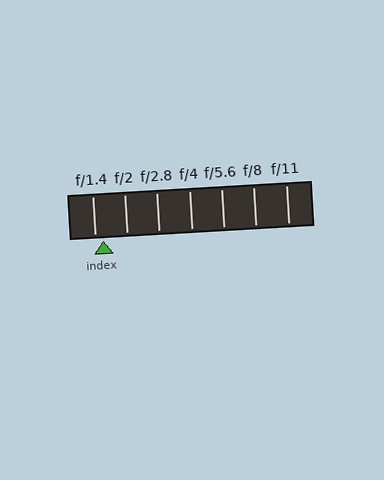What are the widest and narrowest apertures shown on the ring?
The widest aperture shown is f/1.4 and the narrowest is f/11.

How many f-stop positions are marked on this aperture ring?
There are 7 f-stop positions marked.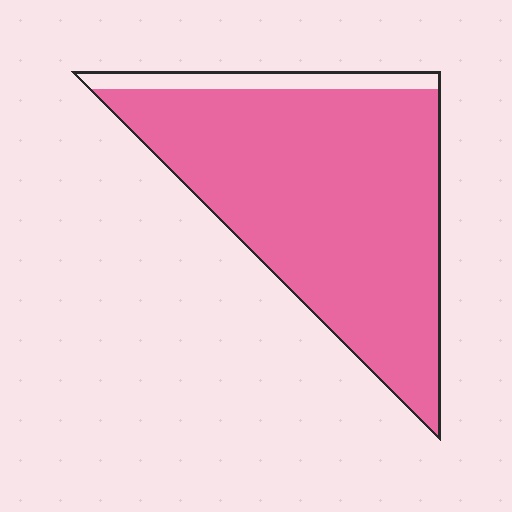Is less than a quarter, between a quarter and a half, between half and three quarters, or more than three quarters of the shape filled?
More than three quarters.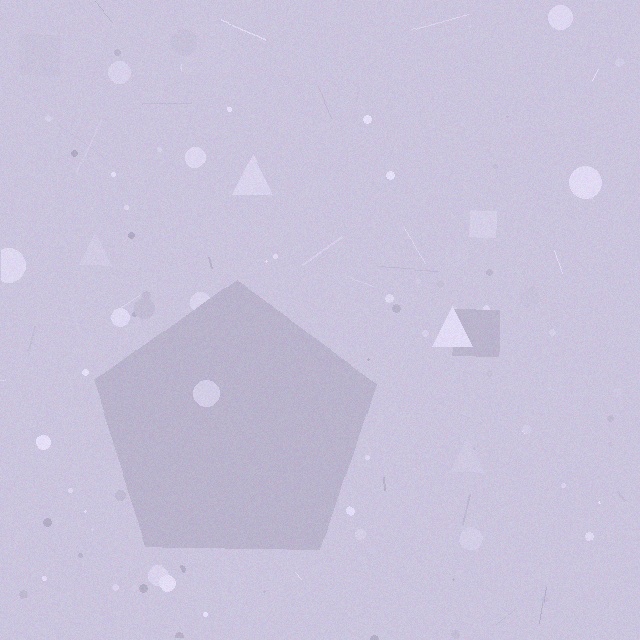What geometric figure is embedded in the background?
A pentagon is embedded in the background.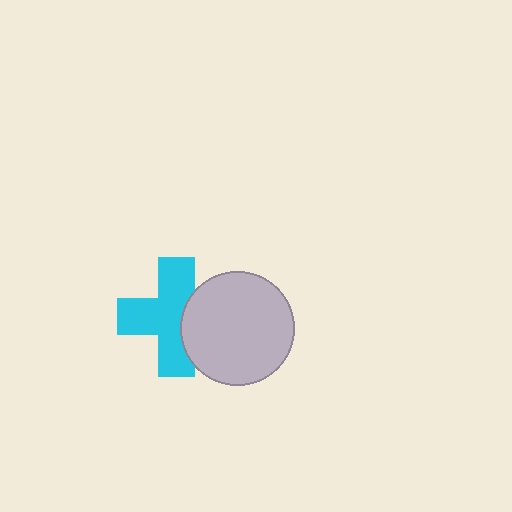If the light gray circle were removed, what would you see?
You would see the complete cyan cross.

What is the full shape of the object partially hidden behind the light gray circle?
The partially hidden object is a cyan cross.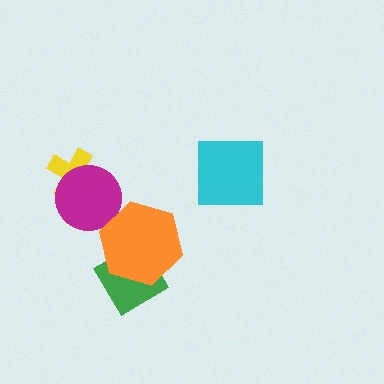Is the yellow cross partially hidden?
Yes, it is partially covered by another shape.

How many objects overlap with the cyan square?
0 objects overlap with the cyan square.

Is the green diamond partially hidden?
Yes, it is partially covered by another shape.